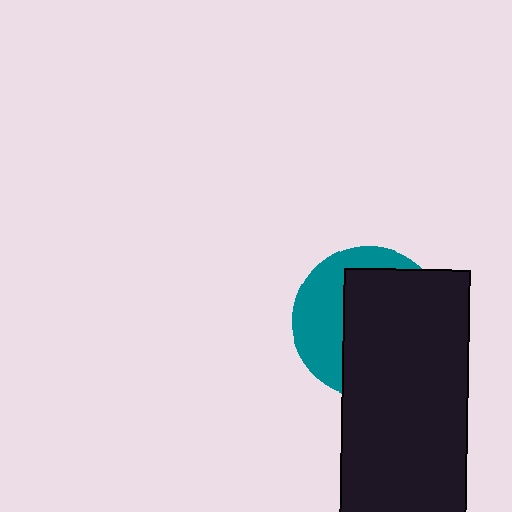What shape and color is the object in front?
The object in front is a black rectangle.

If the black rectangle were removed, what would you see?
You would see the complete teal circle.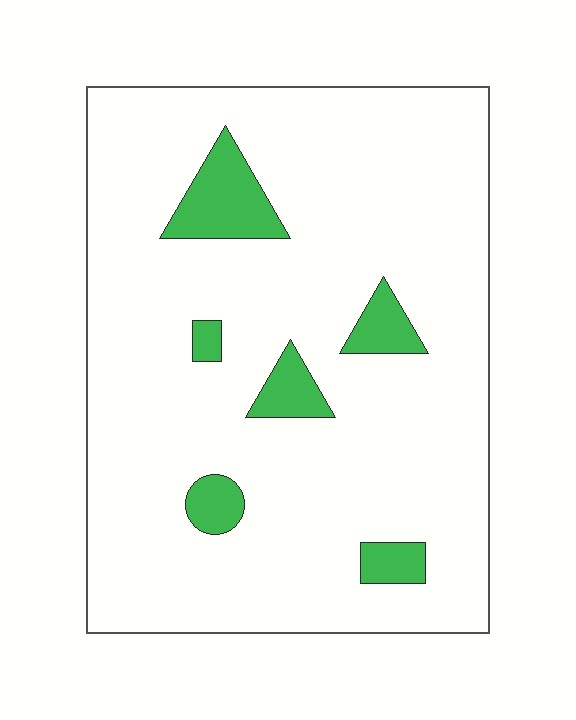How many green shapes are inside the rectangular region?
6.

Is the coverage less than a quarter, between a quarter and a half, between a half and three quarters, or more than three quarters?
Less than a quarter.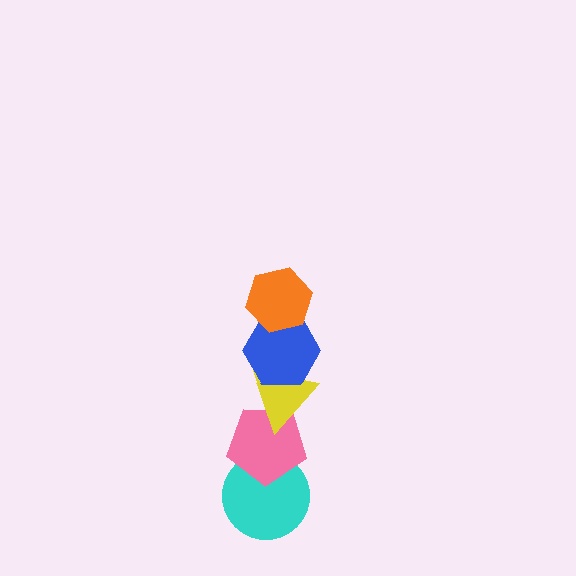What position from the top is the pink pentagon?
The pink pentagon is 4th from the top.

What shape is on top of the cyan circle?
The pink pentagon is on top of the cyan circle.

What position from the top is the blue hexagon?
The blue hexagon is 2nd from the top.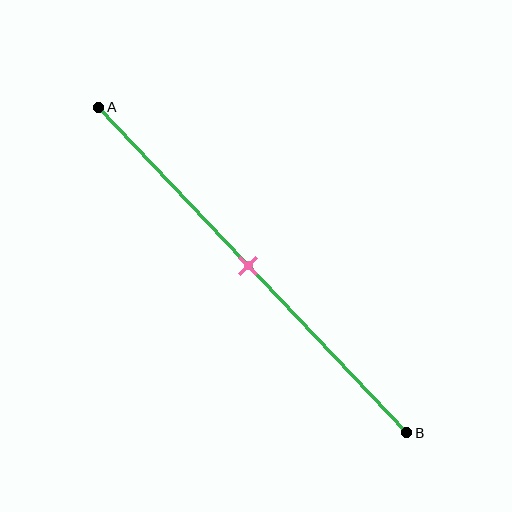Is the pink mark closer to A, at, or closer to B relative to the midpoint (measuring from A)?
The pink mark is approximately at the midpoint of segment AB.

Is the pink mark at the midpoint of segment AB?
Yes, the mark is approximately at the midpoint.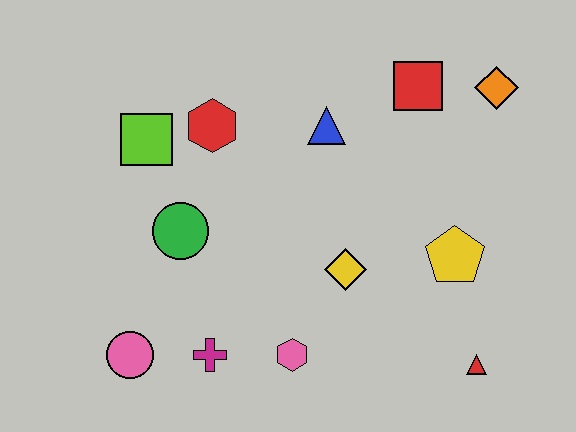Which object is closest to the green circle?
The lime square is closest to the green circle.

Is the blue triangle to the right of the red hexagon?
Yes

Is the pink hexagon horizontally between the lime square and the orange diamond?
Yes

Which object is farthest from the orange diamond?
The pink circle is farthest from the orange diamond.